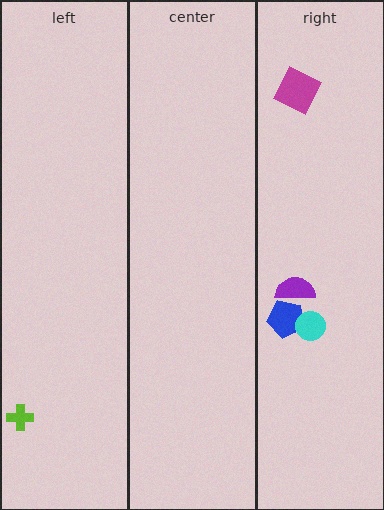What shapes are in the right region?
The purple semicircle, the magenta square, the blue pentagon, the cyan circle.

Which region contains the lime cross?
The left region.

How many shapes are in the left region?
1.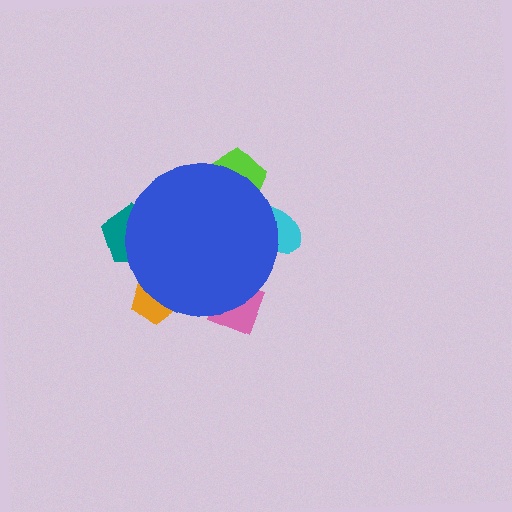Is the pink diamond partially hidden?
Yes, the pink diamond is partially hidden behind the blue circle.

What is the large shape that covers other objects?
A blue circle.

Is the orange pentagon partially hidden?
Yes, the orange pentagon is partially hidden behind the blue circle.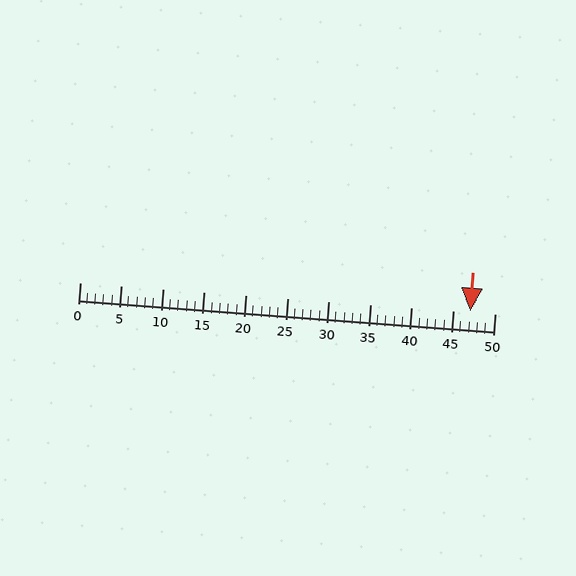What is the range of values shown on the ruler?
The ruler shows values from 0 to 50.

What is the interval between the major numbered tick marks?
The major tick marks are spaced 5 units apart.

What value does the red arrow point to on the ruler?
The red arrow points to approximately 47.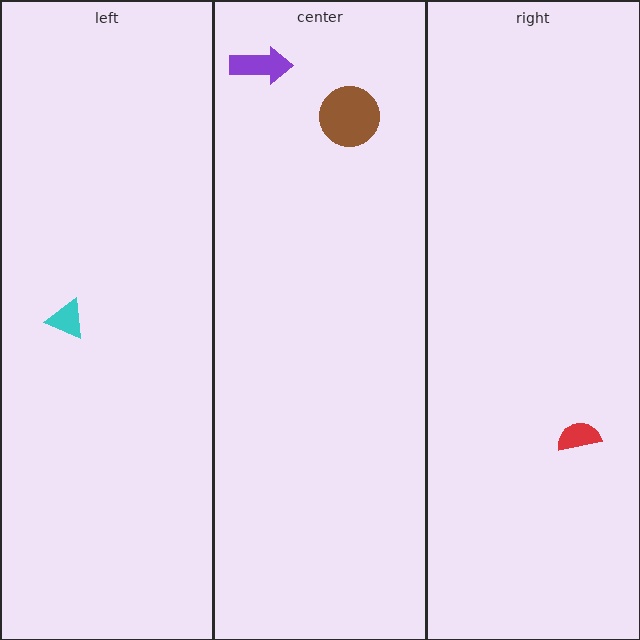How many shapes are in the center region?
2.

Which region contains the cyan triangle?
The left region.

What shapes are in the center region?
The brown circle, the purple arrow.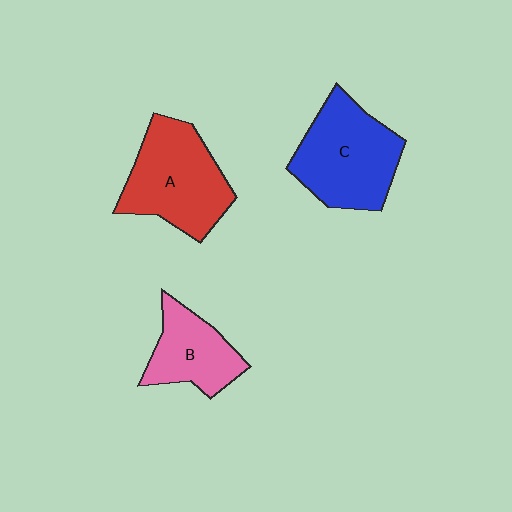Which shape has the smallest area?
Shape B (pink).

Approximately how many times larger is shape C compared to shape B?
Approximately 1.5 times.